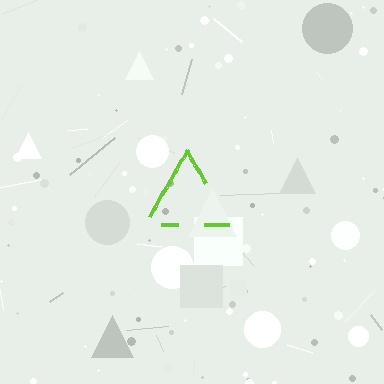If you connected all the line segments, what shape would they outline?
They would outline a triangle.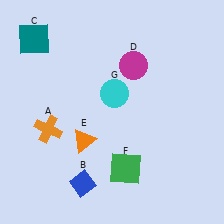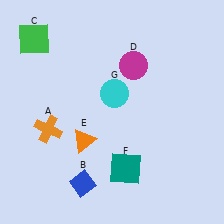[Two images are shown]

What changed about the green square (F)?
In Image 1, F is green. In Image 2, it changed to teal.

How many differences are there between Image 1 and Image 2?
There are 2 differences between the two images.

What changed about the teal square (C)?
In Image 1, C is teal. In Image 2, it changed to green.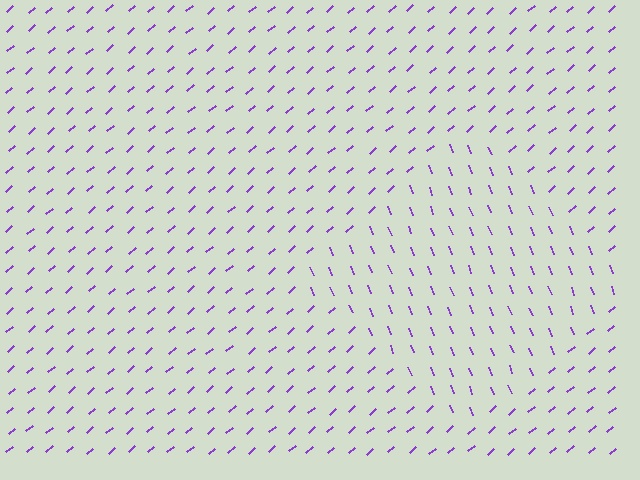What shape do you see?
I see a diamond.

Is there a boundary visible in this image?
Yes, there is a texture boundary formed by a change in line orientation.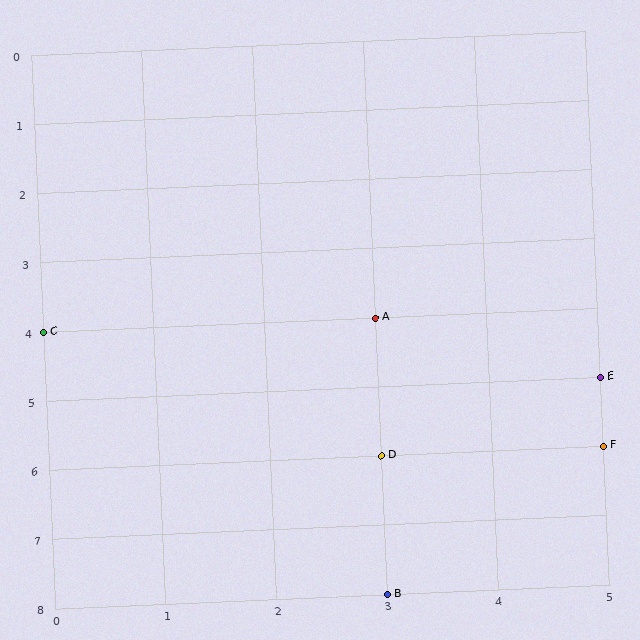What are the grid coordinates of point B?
Point B is at grid coordinates (3, 8).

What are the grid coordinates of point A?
Point A is at grid coordinates (3, 4).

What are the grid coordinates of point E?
Point E is at grid coordinates (5, 5).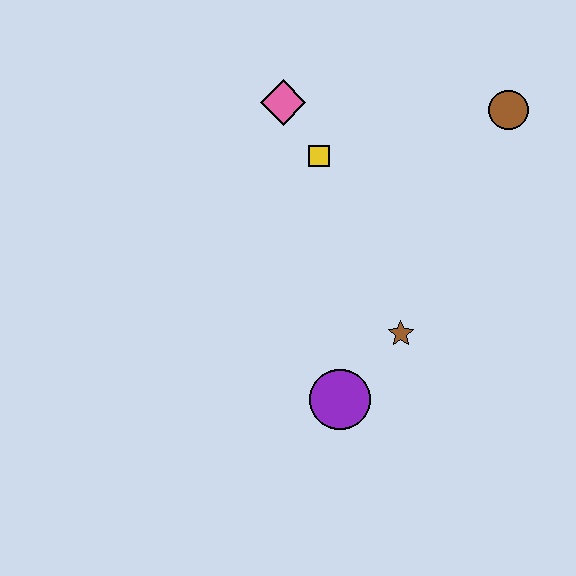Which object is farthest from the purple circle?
The brown circle is farthest from the purple circle.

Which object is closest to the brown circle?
The yellow square is closest to the brown circle.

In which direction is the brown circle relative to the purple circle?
The brown circle is above the purple circle.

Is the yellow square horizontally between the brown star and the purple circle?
No